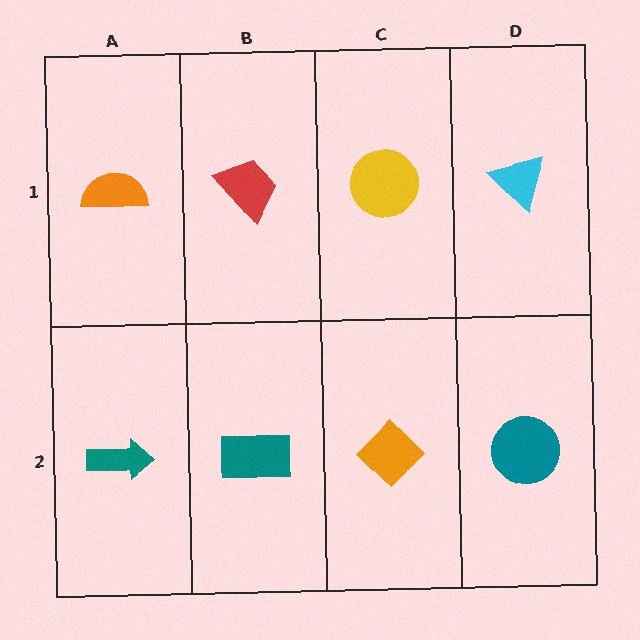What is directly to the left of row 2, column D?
An orange diamond.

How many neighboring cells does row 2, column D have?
2.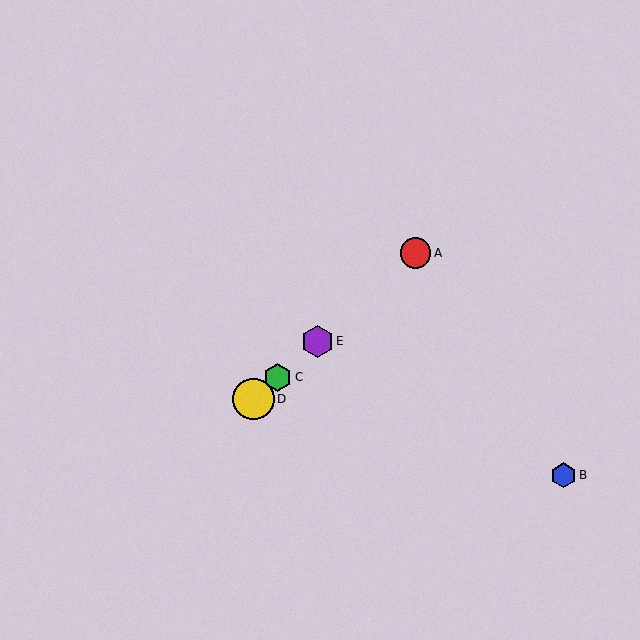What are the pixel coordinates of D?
Object D is at (254, 399).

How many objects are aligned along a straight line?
4 objects (A, C, D, E) are aligned along a straight line.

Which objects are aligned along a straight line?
Objects A, C, D, E are aligned along a straight line.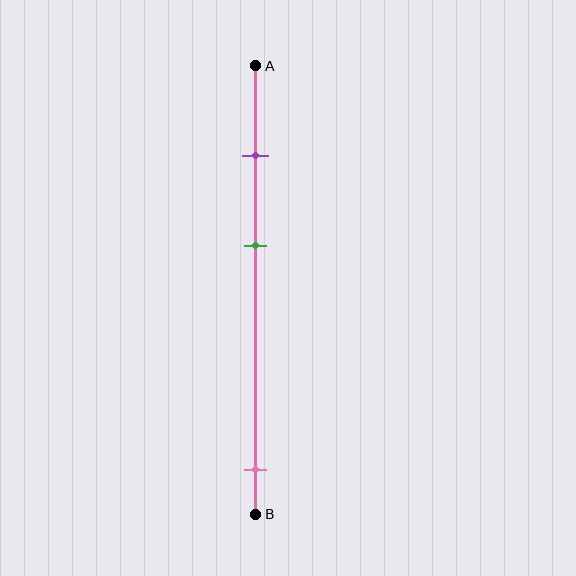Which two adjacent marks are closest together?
The purple and green marks are the closest adjacent pair.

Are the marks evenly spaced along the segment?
No, the marks are not evenly spaced.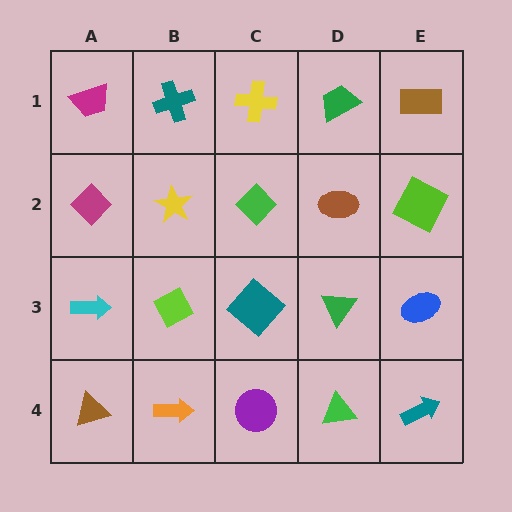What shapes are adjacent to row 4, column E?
A blue ellipse (row 3, column E), a green triangle (row 4, column D).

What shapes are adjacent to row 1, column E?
A lime square (row 2, column E), a green trapezoid (row 1, column D).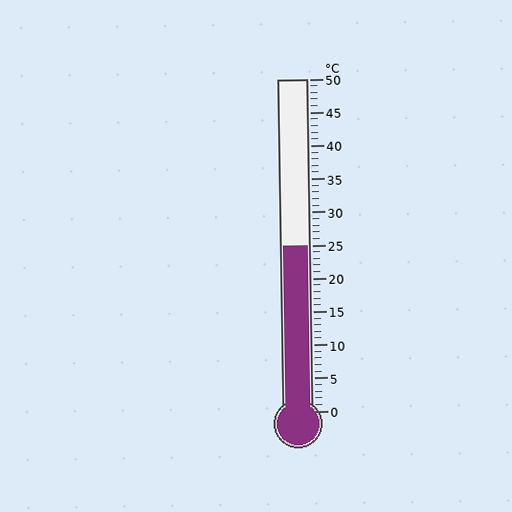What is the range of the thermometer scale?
The thermometer scale ranges from 0°C to 50°C.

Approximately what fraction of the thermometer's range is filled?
The thermometer is filled to approximately 50% of its range.